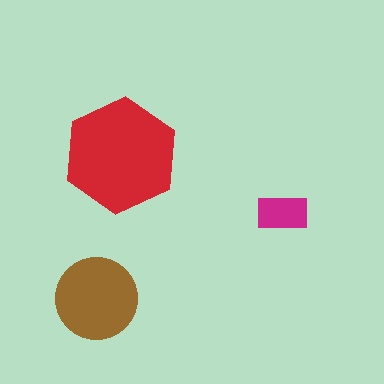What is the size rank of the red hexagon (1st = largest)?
1st.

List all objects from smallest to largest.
The magenta rectangle, the brown circle, the red hexagon.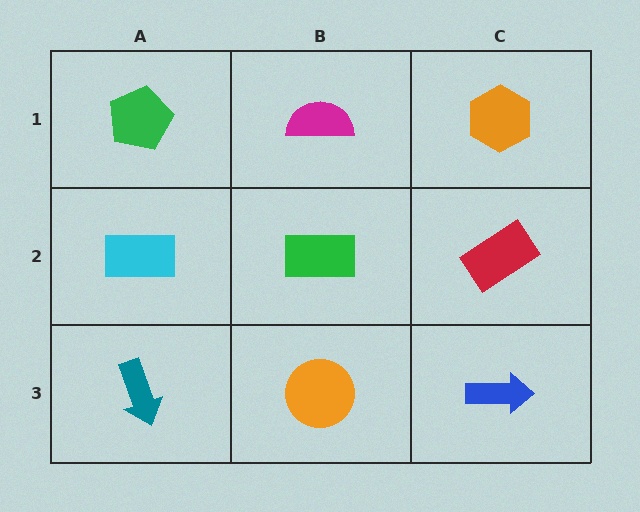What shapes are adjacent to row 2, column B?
A magenta semicircle (row 1, column B), an orange circle (row 3, column B), a cyan rectangle (row 2, column A), a red rectangle (row 2, column C).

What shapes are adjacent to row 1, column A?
A cyan rectangle (row 2, column A), a magenta semicircle (row 1, column B).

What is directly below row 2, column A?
A teal arrow.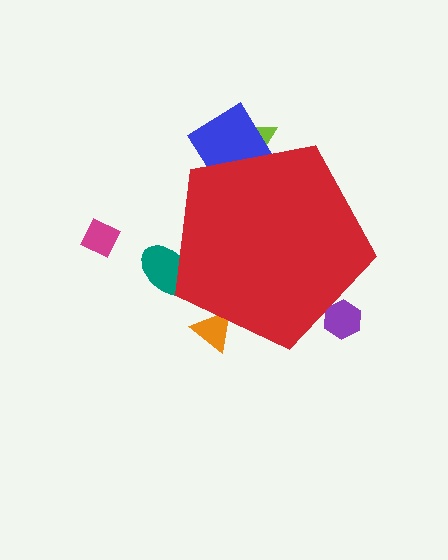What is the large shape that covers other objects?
A red pentagon.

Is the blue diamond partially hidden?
Yes, the blue diamond is partially hidden behind the red pentagon.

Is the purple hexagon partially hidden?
Yes, the purple hexagon is partially hidden behind the red pentagon.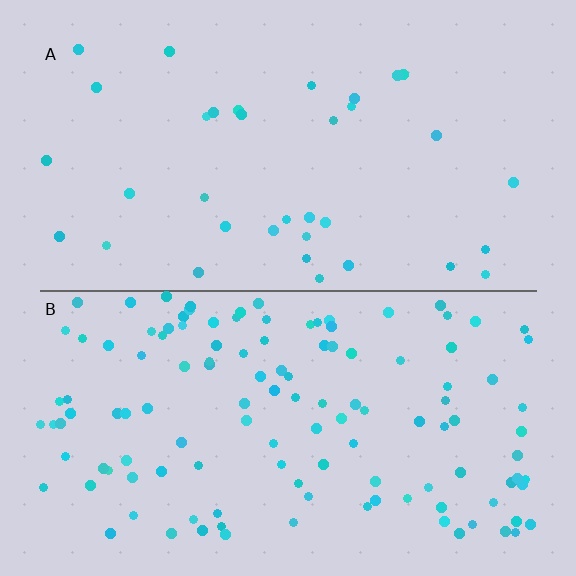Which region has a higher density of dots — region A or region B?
B (the bottom).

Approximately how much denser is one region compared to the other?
Approximately 3.5× — region B over region A.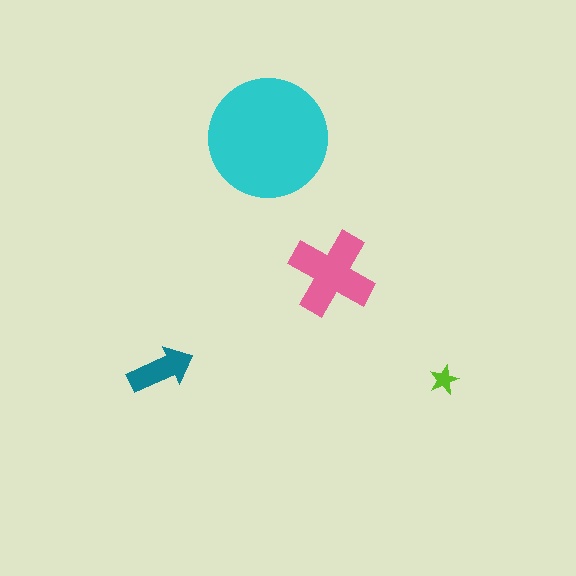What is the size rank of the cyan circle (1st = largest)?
1st.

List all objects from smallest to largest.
The lime star, the teal arrow, the pink cross, the cyan circle.